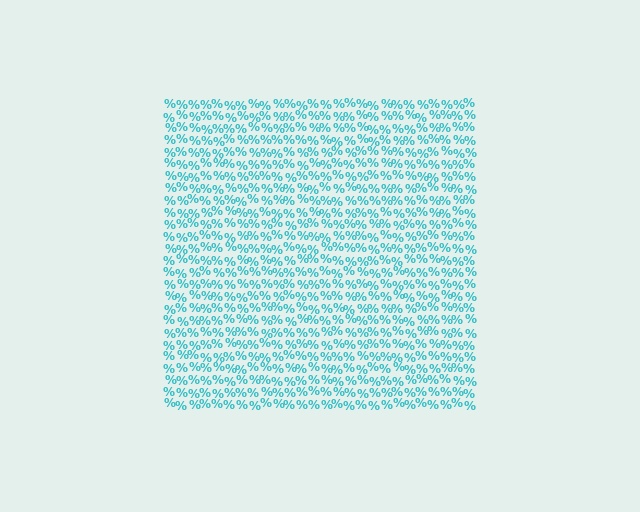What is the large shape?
The large shape is a square.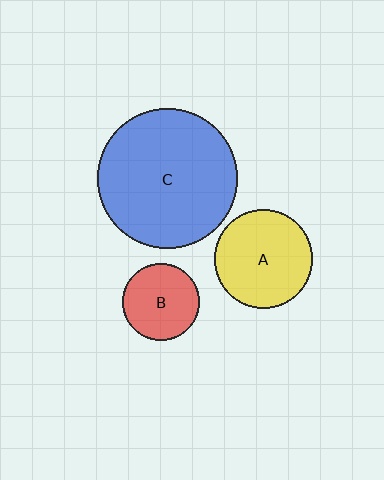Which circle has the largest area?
Circle C (blue).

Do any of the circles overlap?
No, none of the circles overlap.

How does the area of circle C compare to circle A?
Approximately 2.0 times.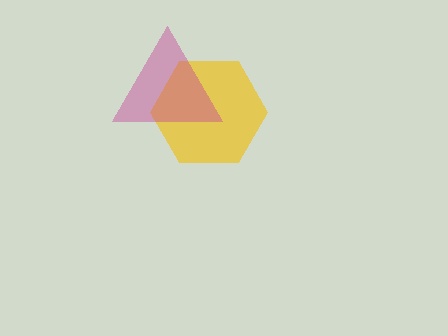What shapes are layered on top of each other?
The layered shapes are: a yellow hexagon, a magenta triangle.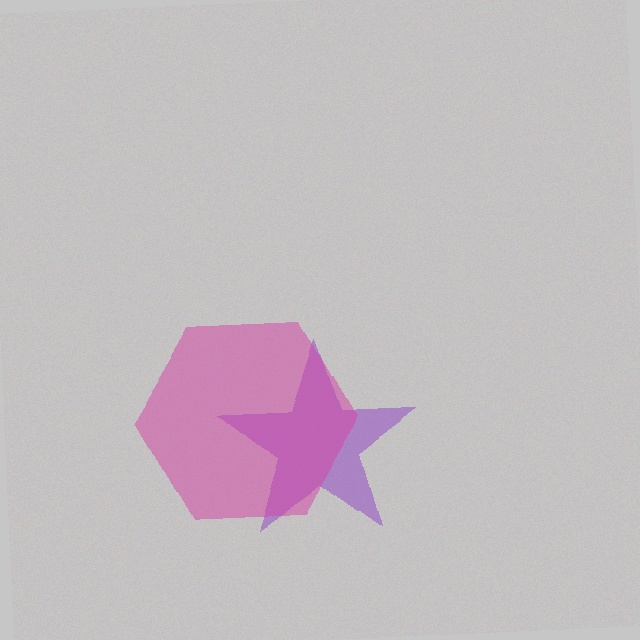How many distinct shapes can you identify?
There are 2 distinct shapes: a purple star, a magenta hexagon.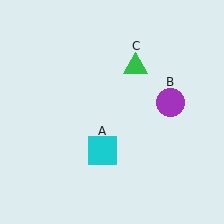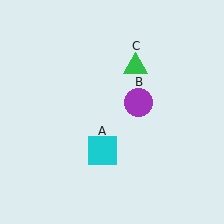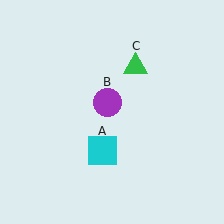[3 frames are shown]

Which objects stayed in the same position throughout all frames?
Cyan square (object A) and green triangle (object C) remained stationary.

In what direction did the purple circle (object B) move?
The purple circle (object B) moved left.